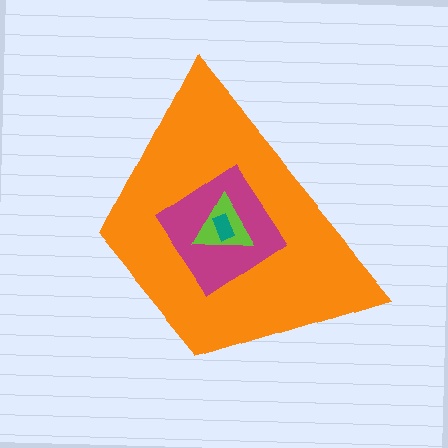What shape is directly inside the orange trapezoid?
The magenta diamond.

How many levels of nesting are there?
4.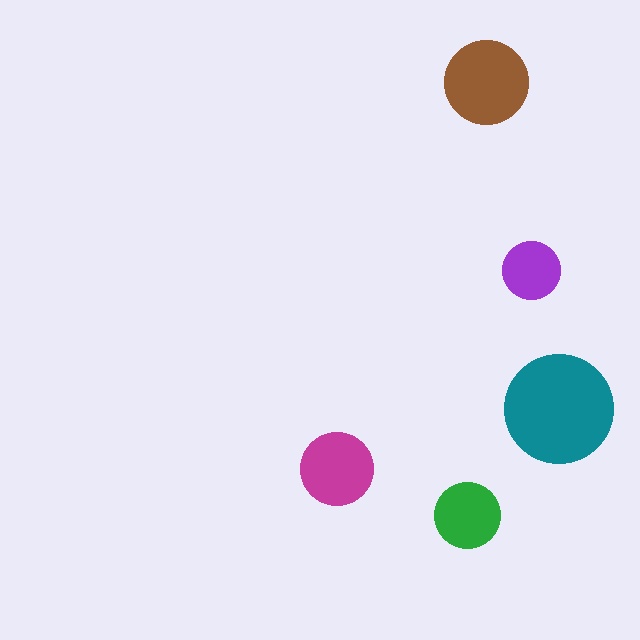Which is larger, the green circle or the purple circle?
The green one.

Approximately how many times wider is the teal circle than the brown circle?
About 1.5 times wider.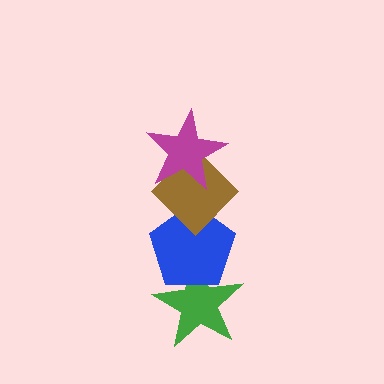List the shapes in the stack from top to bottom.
From top to bottom: the magenta star, the brown diamond, the blue pentagon, the green star.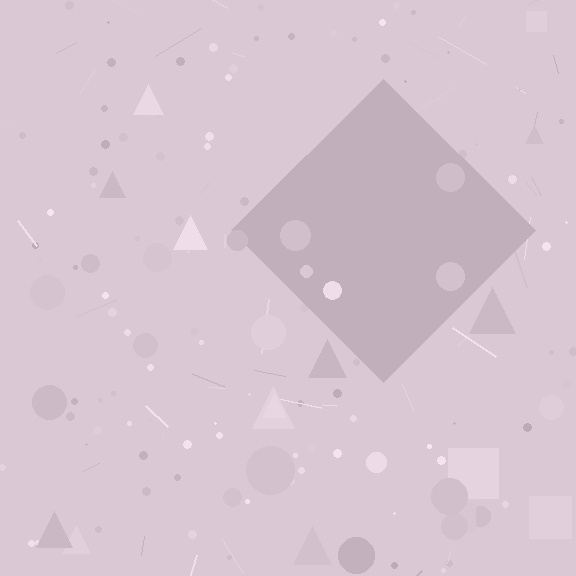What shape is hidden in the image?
A diamond is hidden in the image.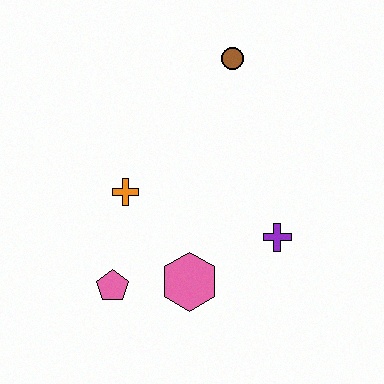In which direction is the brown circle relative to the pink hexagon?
The brown circle is above the pink hexagon.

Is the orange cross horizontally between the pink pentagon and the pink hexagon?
Yes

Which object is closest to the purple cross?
The pink hexagon is closest to the purple cross.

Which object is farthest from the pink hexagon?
The brown circle is farthest from the pink hexagon.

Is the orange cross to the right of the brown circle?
No